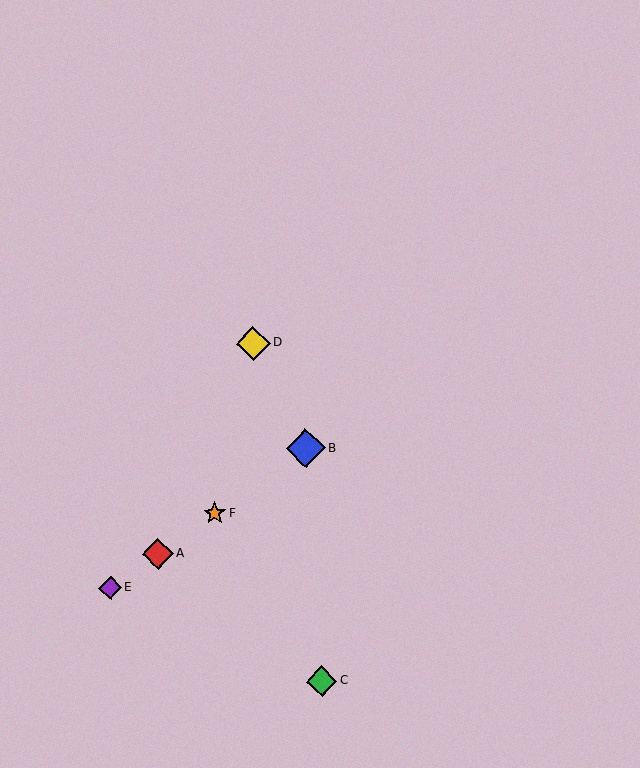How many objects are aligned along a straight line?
4 objects (A, B, E, F) are aligned along a straight line.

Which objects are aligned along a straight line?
Objects A, B, E, F are aligned along a straight line.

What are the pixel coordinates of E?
Object E is at (110, 588).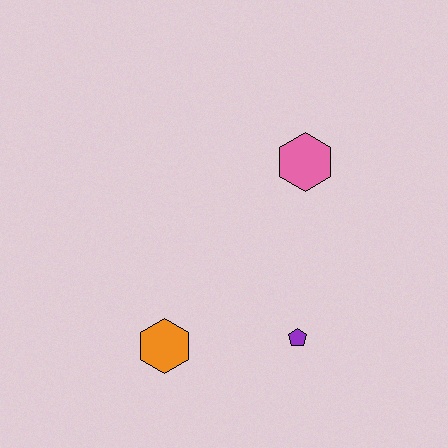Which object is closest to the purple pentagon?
The orange hexagon is closest to the purple pentagon.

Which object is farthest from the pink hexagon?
The orange hexagon is farthest from the pink hexagon.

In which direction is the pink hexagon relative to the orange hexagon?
The pink hexagon is above the orange hexagon.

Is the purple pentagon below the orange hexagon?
No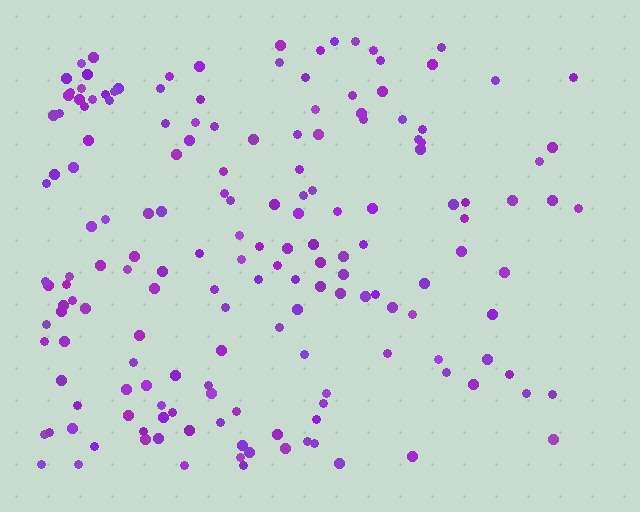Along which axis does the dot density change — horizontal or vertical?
Horizontal.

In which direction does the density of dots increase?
From right to left, with the left side densest.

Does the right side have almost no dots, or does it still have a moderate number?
Still a moderate number, just noticeably fewer than the left.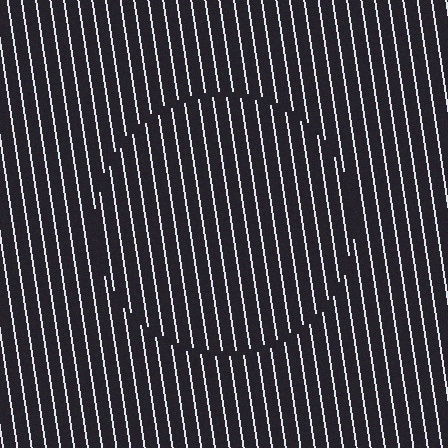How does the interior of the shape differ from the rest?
The interior of the shape contains the same grating, shifted by half a period — the contour is defined by the phase discontinuity where line-ends from the inner and outer gratings abut.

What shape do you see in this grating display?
An illusory circle. The interior of the shape contains the same grating, shifted by half a period — the contour is defined by the phase discontinuity where line-ends from the inner and outer gratings abut.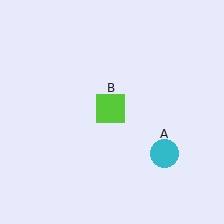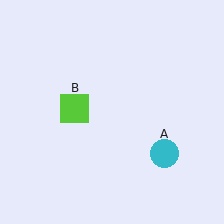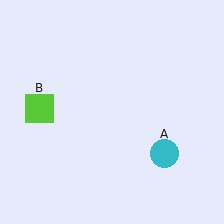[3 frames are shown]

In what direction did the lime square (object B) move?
The lime square (object B) moved left.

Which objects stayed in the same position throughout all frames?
Cyan circle (object A) remained stationary.